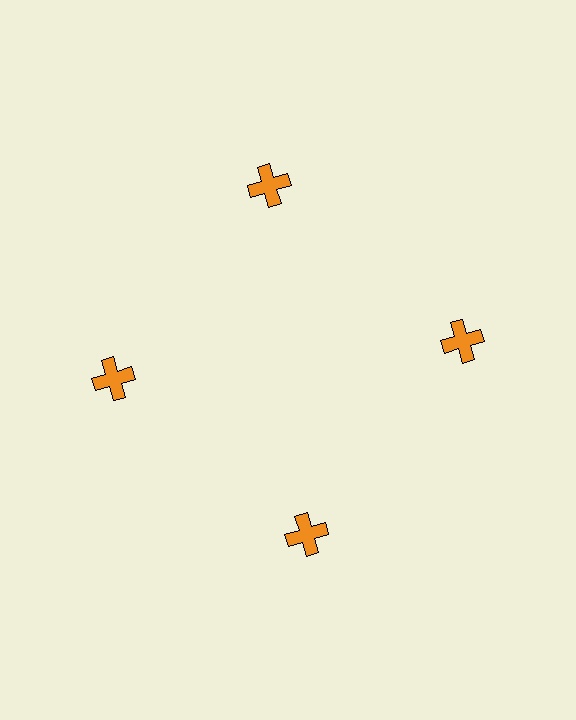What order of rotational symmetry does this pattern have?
This pattern has 4-fold rotational symmetry.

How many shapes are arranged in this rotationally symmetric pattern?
There are 4 shapes, arranged in 4 groups of 1.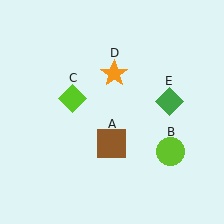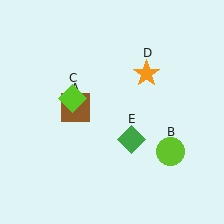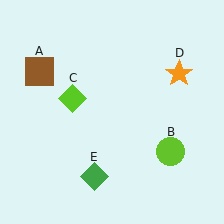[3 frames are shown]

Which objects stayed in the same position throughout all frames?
Lime circle (object B) and lime diamond (object C) remained stationary.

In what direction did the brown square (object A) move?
The brown square (object A) moved up and to the left.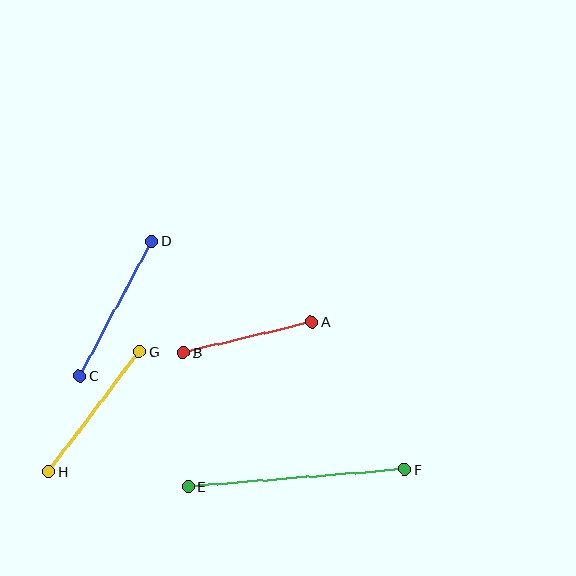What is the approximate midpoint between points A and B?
The midpoint is at approximately (248, 337) pixels.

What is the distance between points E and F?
The distance is approximately 218 pixels.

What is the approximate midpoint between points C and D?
The midpoint is at approximately (116, 309) pixels.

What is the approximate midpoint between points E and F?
The midpoint is at approximately (297, 478) pixels.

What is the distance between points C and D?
The distance is approximately 153 pixels.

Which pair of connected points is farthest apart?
Points E and F are farthest apart.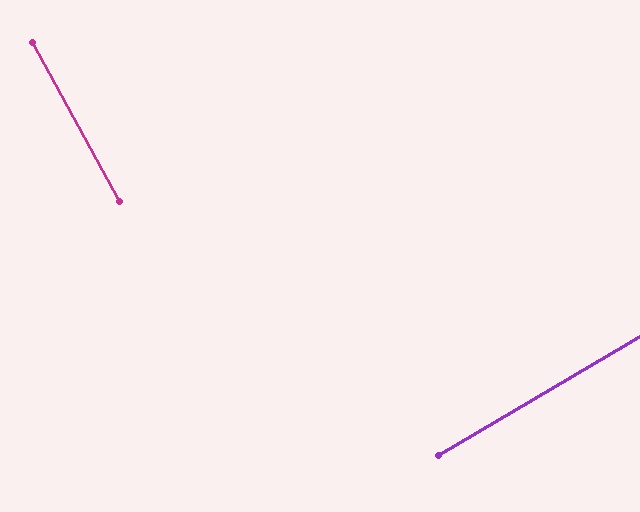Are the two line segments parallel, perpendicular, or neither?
Perpendicular — they meet at approximately 88°.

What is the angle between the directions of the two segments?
Approximately 88 degrees.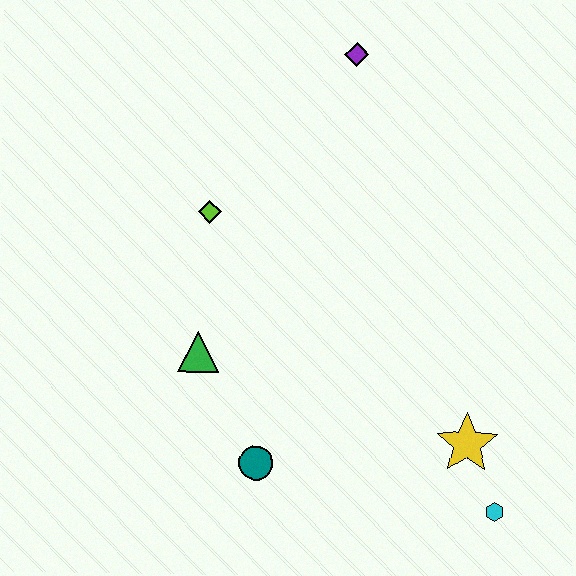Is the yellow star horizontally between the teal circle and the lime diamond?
No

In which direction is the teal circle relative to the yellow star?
The teal circle is to the left of the yellow star.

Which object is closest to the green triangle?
The teal circle is closest to the green triangle.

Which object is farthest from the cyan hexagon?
The purple diamond is farthest from the cyan hexagon.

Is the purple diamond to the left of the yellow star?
Yes